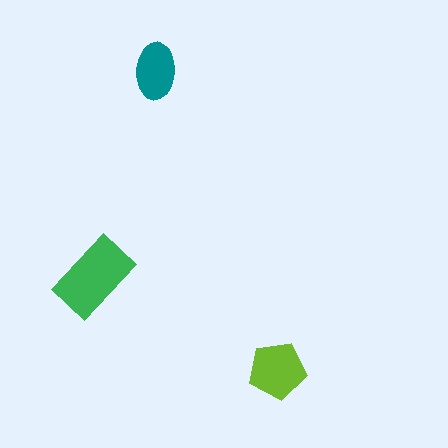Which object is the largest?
The green rectangle.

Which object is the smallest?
The teal ellipse.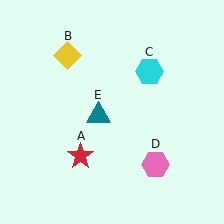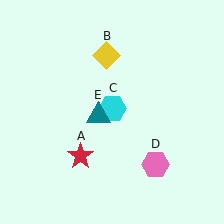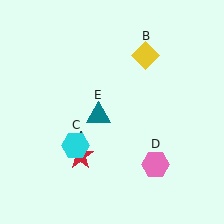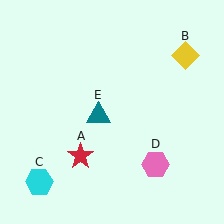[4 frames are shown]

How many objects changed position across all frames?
2 objects changed position: yellow diamond (object B), cyan hexagon (object C).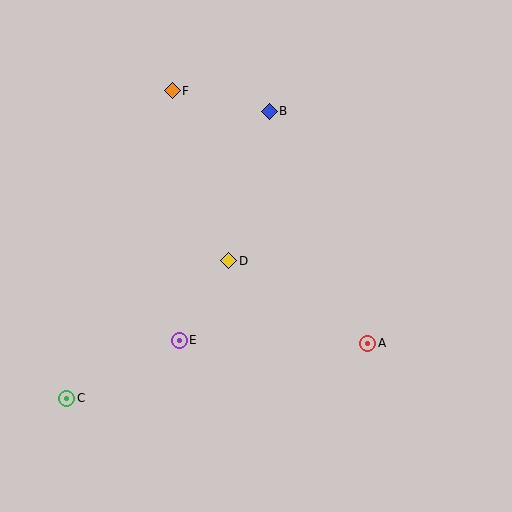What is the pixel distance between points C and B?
The distance between C and B is 351 pixels.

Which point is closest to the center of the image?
Point D at (229, 261) is closest to the center.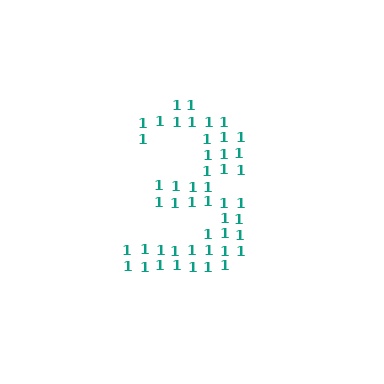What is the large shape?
The large shape is the digit 3.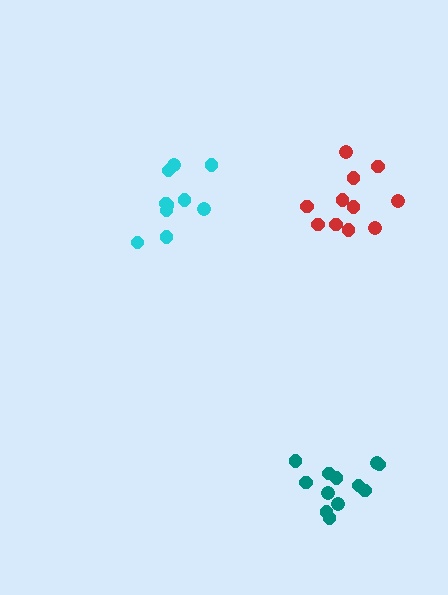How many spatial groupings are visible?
There are 3 spatial groupings.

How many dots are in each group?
Group 1: 12 dots, Group 2: 10 dots, Group 3: 11 dots (33 total).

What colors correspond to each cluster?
The clusters are colored: teal, cyan, red.